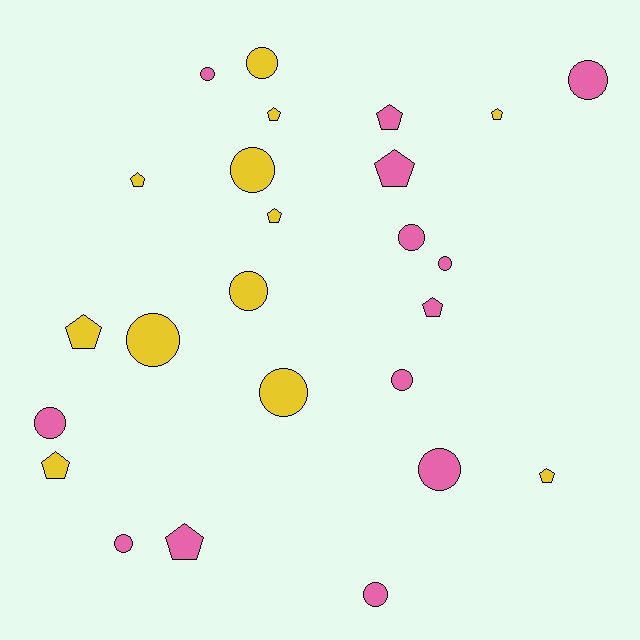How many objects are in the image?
There are 25 objects.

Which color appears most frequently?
Pink, with 13 objects.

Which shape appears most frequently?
Circle, with 14 objects.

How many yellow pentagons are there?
There are 7 yellow pentagons.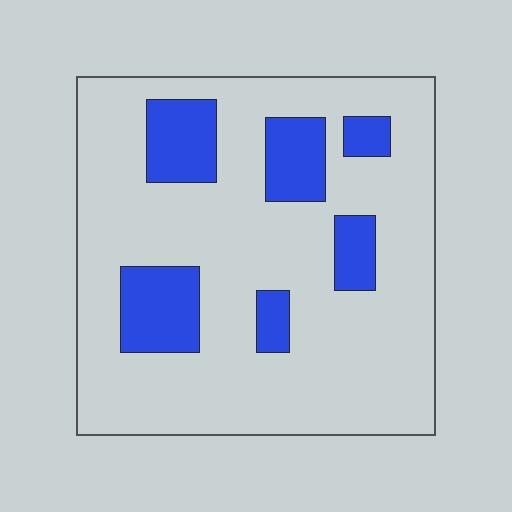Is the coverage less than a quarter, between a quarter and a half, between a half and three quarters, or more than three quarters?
Less than a quarter.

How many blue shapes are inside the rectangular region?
6.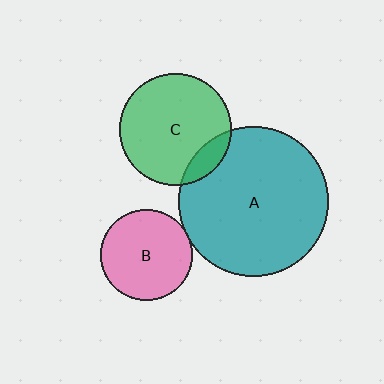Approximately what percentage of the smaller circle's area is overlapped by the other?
Approximately 5%.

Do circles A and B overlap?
Yes.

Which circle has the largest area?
Circle A (teal).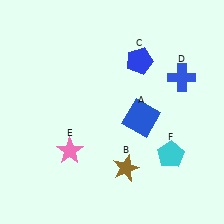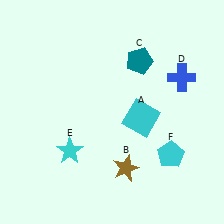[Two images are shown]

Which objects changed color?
A changed from blue to cyan. C changed from blue to teal. E changed from pink to cyan.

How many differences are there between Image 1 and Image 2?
There are 3 differences between the two images.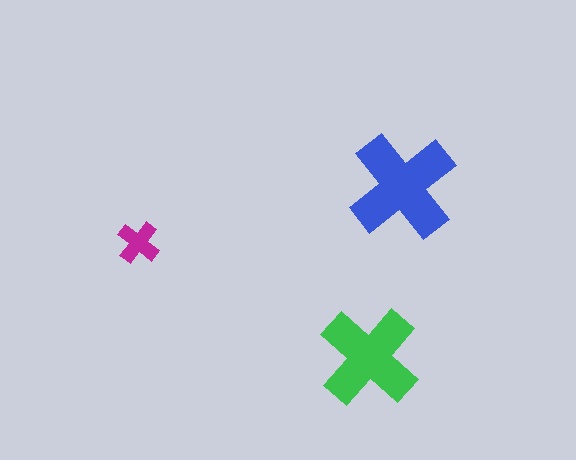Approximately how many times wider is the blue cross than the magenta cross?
About 2.5 times wider.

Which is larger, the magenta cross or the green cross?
The green one.